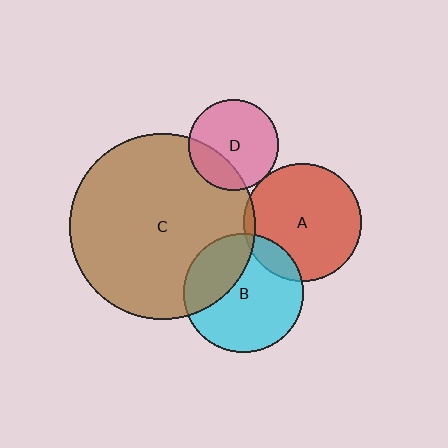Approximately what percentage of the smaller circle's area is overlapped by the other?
Approximately 5%.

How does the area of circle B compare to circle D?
Approximately 1.7 times.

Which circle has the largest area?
Circle C (brown).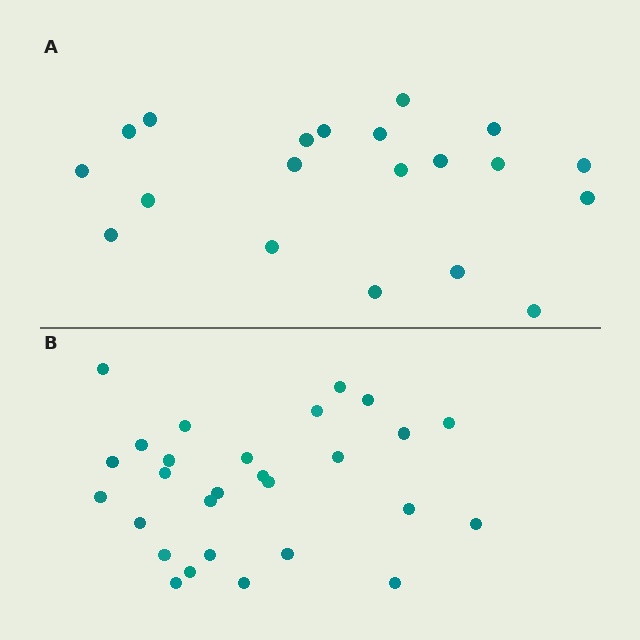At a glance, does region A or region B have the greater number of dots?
Region B (the bottom region) has more dots.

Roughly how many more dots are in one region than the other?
Region B has roughly 8 or so more dots than region A.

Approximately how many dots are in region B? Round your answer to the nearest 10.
About 30 dots. (The exact count is 28, which rounds to 30.)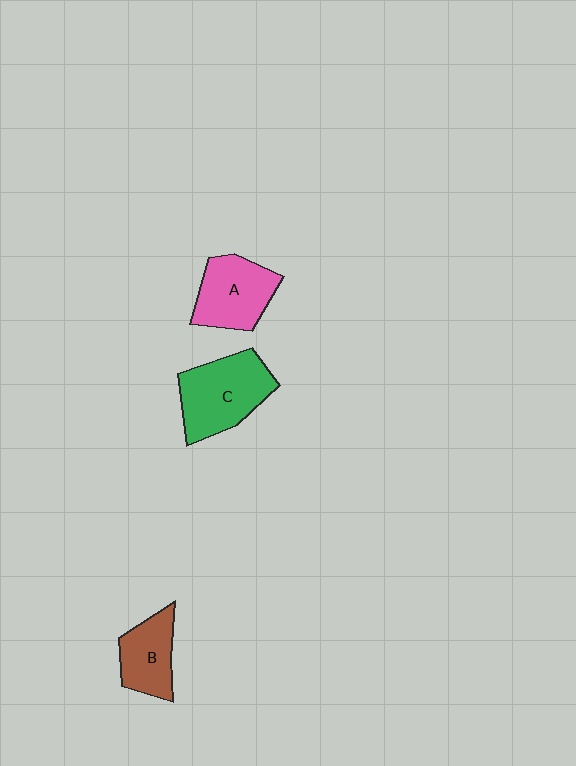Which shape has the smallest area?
Shape B (brown).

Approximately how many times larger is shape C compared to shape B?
Approximately 1.5 times.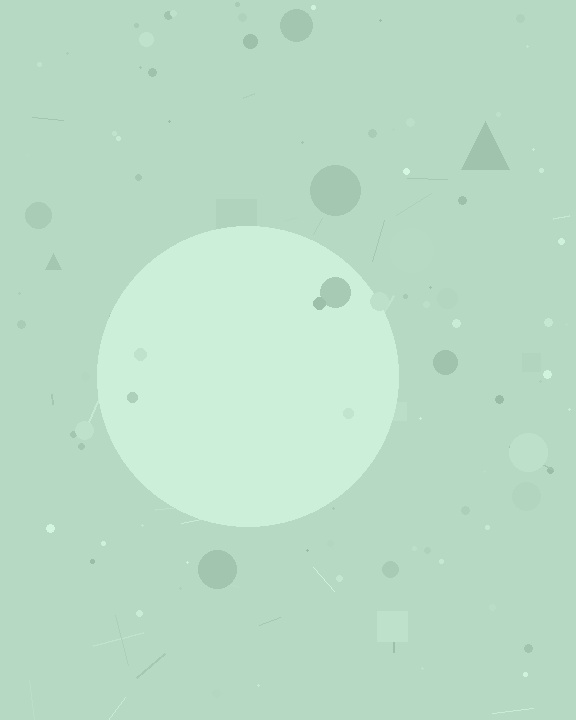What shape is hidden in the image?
A circle is hidden in the image.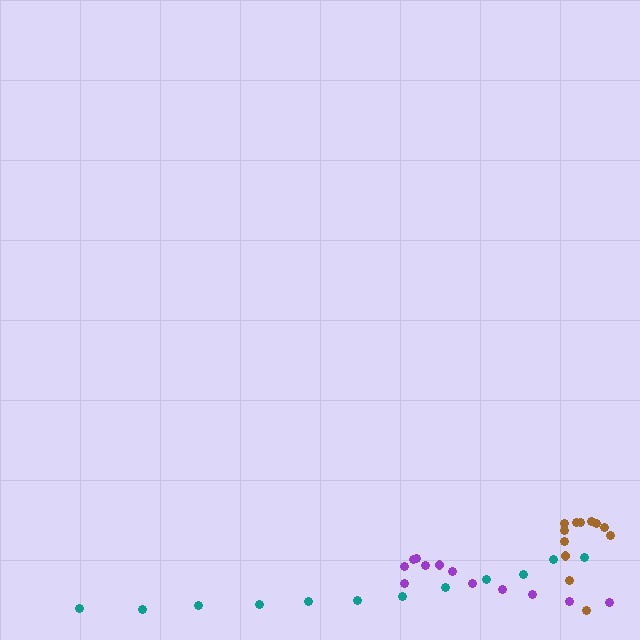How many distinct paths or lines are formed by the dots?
There are 3 distinct paths.